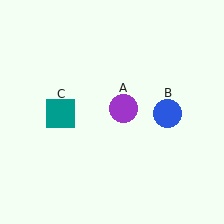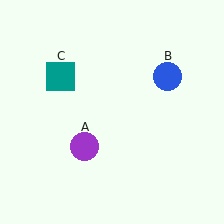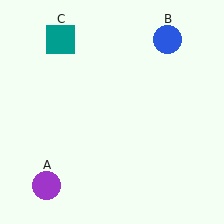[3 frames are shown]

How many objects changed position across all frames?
3 objects changed position: purple circle (object A), blue circle (object B), teal square (object C).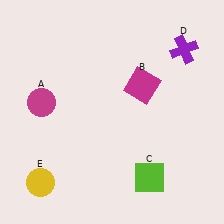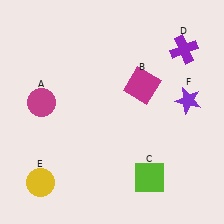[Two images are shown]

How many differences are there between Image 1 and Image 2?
There is 1 difference between the two images.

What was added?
A purple star (F) was added in Image 2.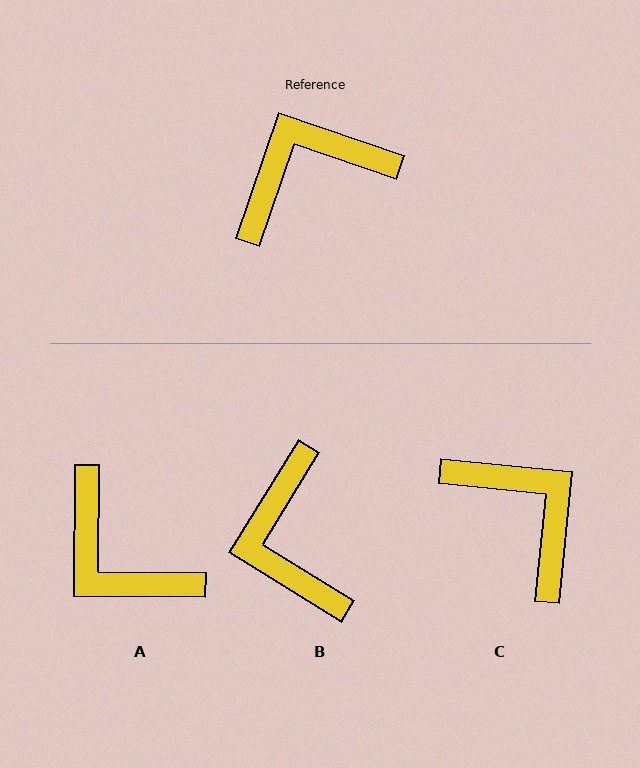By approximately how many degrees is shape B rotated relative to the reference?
Approximately 77 degrees counter-clockwise.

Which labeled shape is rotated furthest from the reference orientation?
A, about 108 degrees away.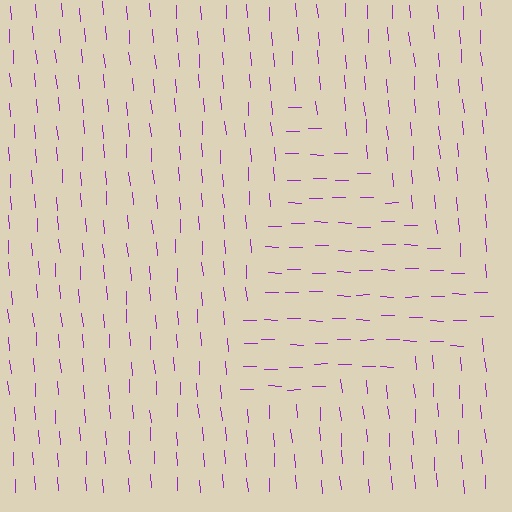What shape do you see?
I see a triangle.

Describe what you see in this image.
The image is filled with small purple line segments. A triangle region in the image has lines oriented differently from the surrounding lines, creating a visible texture boundary.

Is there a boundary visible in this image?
Yes, there is a texture boundary formed by a change in line orientation.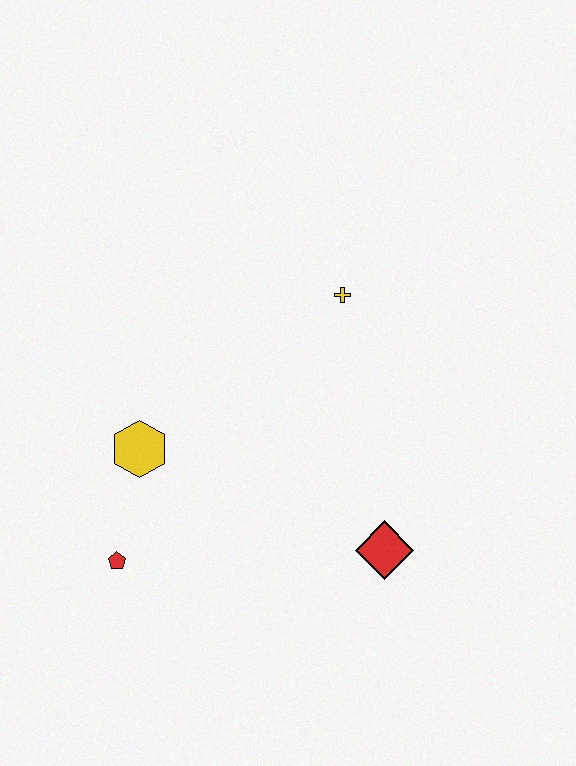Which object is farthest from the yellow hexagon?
The red diamond is farthest from the yellow hexagon.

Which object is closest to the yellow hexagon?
The red pentagon is closest to the yellow hexagon.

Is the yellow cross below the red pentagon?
No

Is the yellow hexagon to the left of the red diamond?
Yes